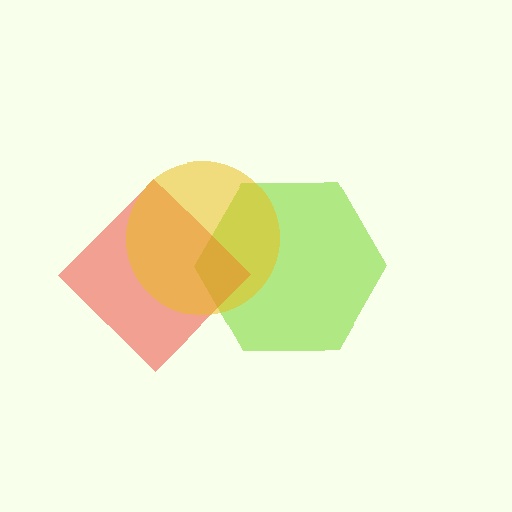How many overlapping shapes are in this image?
There are 3 overlapping shapes in the image.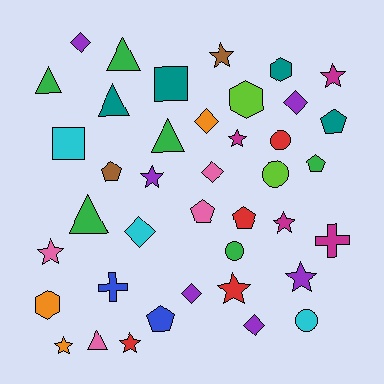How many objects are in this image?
There are 40 objects.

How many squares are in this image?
There are 2 squares.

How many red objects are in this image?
There are 4 red objects.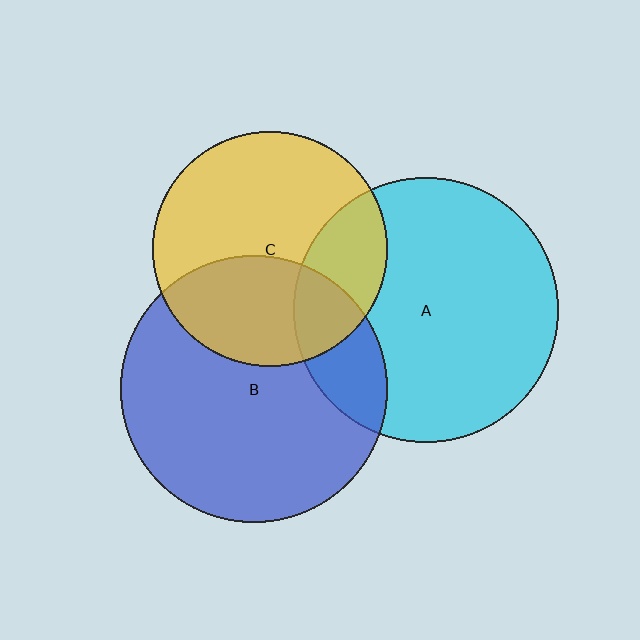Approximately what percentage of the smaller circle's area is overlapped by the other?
Approximately 20%.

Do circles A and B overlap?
Yes.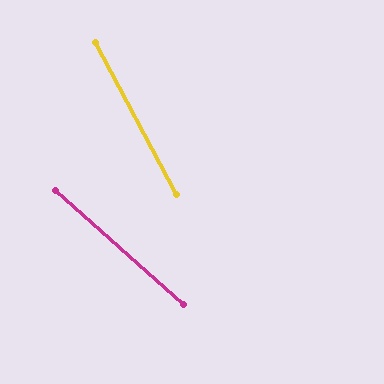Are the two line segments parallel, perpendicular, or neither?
Neither parallel nor perpendicular — they differ by about 20°.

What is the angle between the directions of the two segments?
Approximately 20 degrees.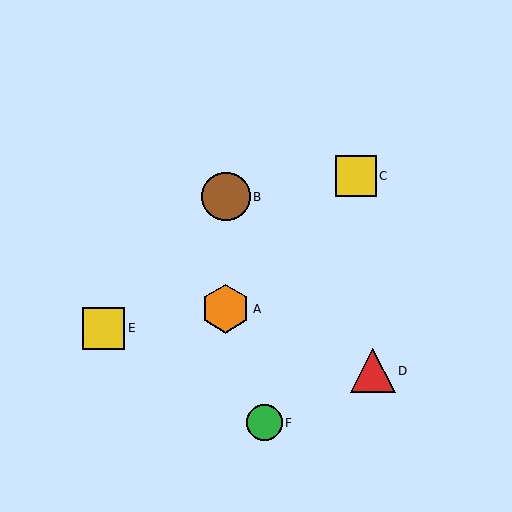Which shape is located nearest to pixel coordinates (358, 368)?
The red triangle (labeled D) at (373, 371) is nearest to that location.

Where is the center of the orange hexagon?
The center of the orange hexagon is at (225, 309).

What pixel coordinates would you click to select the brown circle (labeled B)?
Click at (226, 197) to select the brown circle B.